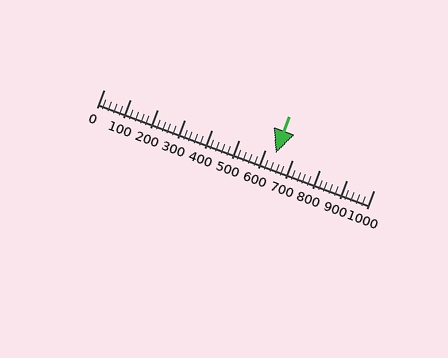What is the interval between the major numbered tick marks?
The major tick marks are spaced 100 units apart.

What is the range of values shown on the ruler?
The ruler shows values from 0 to 1000.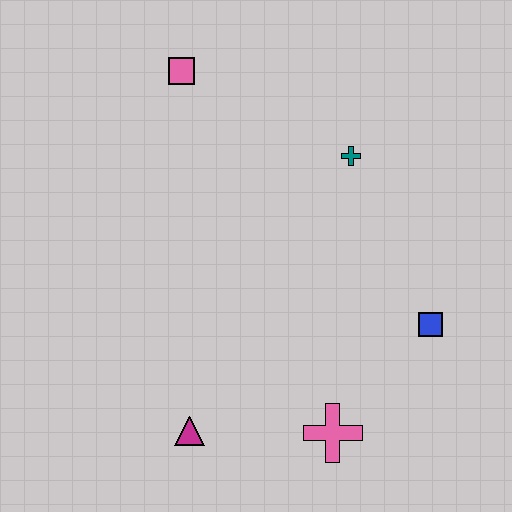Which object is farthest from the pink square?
The pink cross is farthest from the pink square.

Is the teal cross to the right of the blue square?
No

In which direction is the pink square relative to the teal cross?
The pink square is to the left of the teal cross.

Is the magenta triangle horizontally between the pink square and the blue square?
Yes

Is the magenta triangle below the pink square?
Yes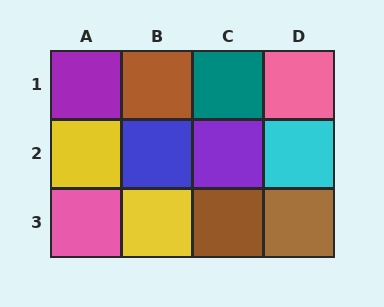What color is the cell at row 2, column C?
Purple.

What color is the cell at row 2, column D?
Cyan.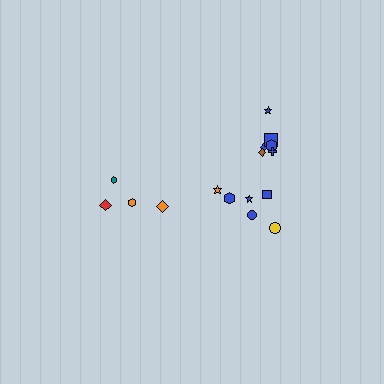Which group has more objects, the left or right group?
The right group.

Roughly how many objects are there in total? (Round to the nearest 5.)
Roughly 15 objects in total.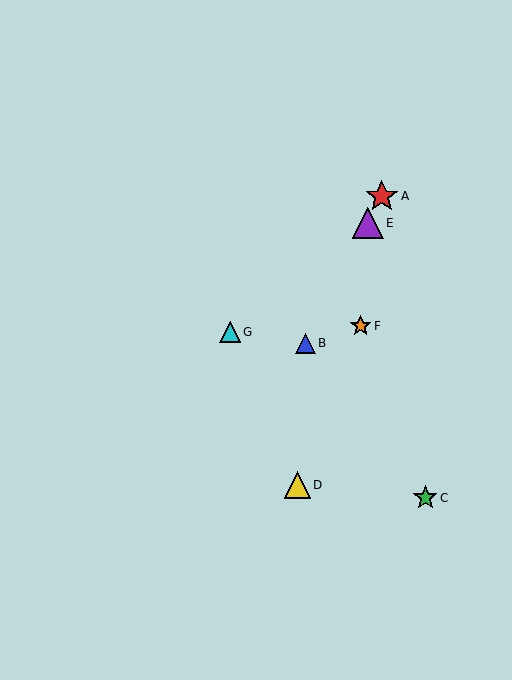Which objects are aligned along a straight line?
Objects A, B, E are aligned along a straight line.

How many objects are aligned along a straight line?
3 objects (A, B, E) are aligned along a straight line.